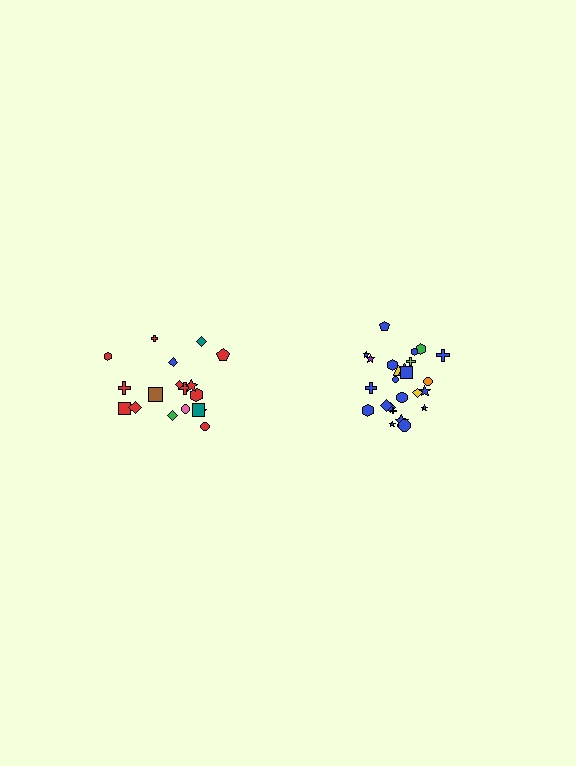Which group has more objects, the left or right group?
The right group.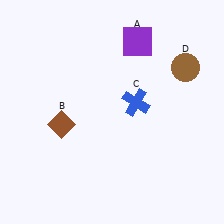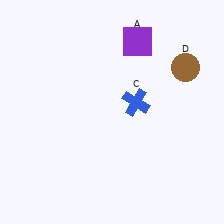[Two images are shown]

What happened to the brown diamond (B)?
The brown diamond (B) was removed in Image 2. It was in the bottom-left area of Image 1.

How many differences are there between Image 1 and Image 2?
There is 1 difference between the two images.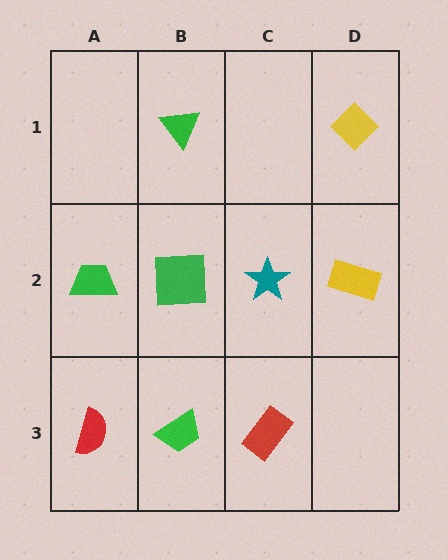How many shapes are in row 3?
3 shapes.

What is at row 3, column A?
A red semicircle.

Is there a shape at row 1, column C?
No, that cell is empty.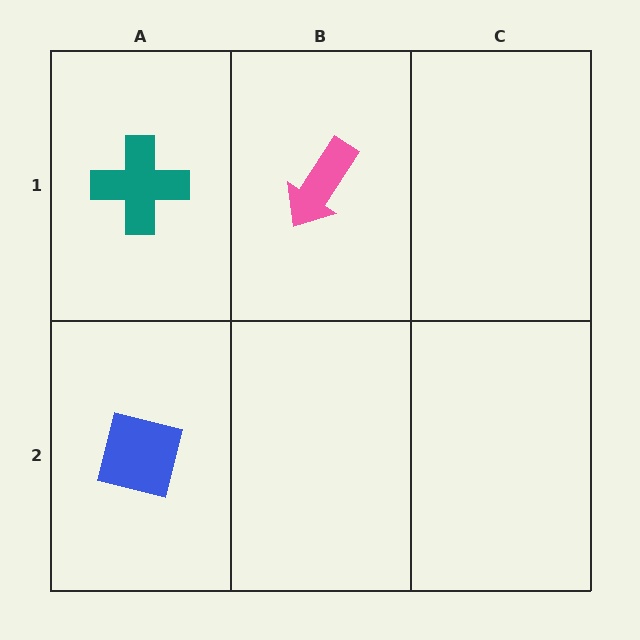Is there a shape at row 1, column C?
No, that cell is empty.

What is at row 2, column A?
A blue square.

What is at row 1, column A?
A teal cross.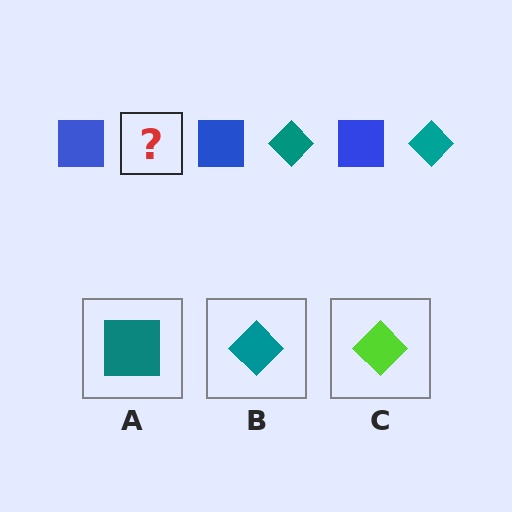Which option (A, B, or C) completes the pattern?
B.